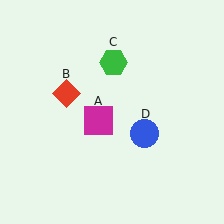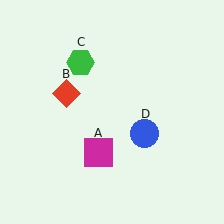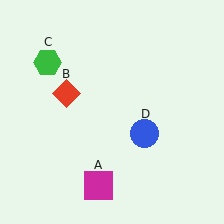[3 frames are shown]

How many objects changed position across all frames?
2 objects changed position: magenta square (object A), green hexagon (object C).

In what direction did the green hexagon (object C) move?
The green hexagon (object C) moved left.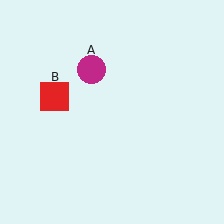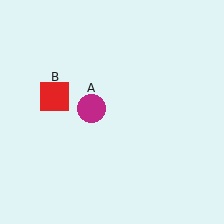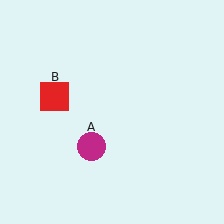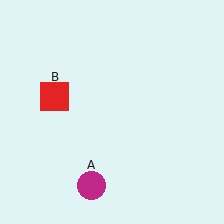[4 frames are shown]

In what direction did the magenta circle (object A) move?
The magenta circle (object A) moved down.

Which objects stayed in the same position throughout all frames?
Red square (object B) remained stationary.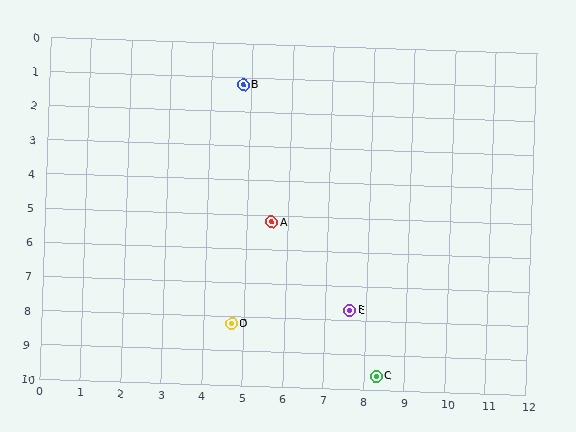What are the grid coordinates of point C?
Point C is at approximately (8.3, 9.6).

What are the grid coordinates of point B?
Point B is at approximately (4.8, 1.2).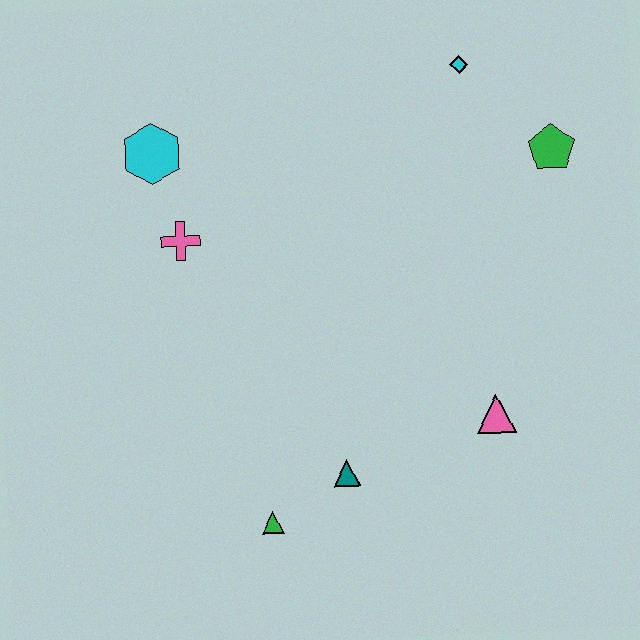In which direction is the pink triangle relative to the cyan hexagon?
The pink triangle is to the right of the cyan hexagon.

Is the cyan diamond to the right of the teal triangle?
Yes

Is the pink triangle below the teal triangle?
No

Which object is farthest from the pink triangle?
The cyan hexagon is farthest from the pink triangle.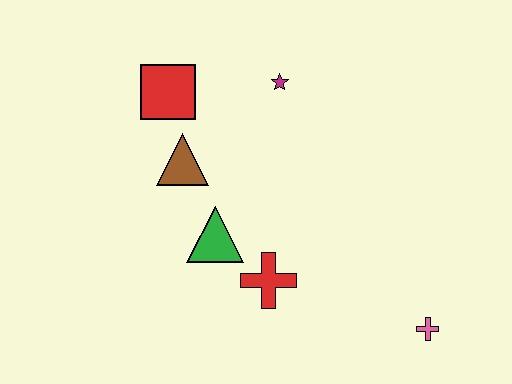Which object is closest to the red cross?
The green triangle is closest to the red cross.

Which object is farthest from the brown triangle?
The pink cross is farthest from the brown triangle.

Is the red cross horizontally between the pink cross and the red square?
Yes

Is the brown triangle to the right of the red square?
Yes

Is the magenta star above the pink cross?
Yes